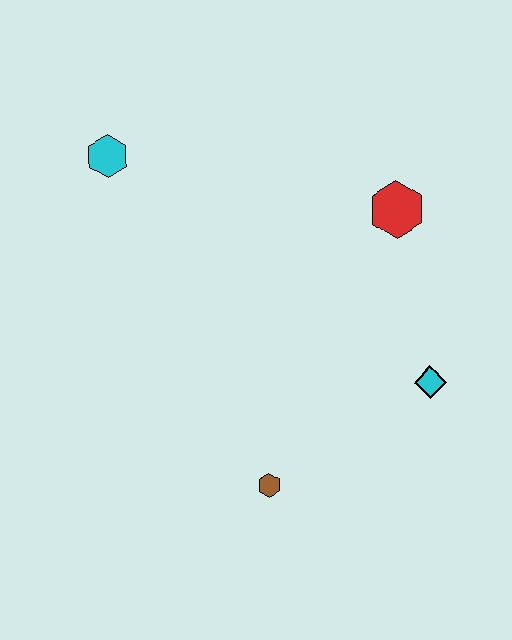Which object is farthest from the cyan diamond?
The cyan hexagon is farthest from the cyan diamond.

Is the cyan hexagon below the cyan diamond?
No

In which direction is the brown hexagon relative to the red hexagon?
The brown hexagon is below the red hexagon.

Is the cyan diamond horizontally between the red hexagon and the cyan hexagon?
No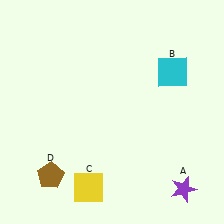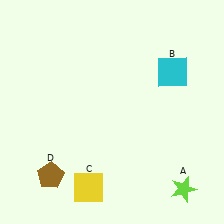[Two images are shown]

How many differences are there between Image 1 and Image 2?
There is 1 difference between the two images.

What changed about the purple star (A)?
In Image 1, A is purple. In Image 2, it changed to lime.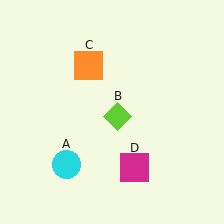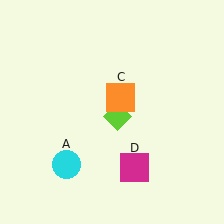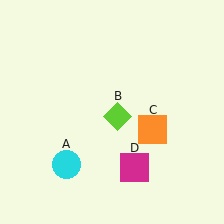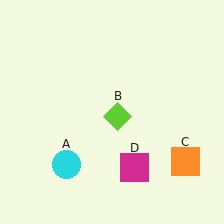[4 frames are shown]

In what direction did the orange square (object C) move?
The orange square (object C) moved down and to the right.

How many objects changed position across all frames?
1 object changed position: orange square (object C).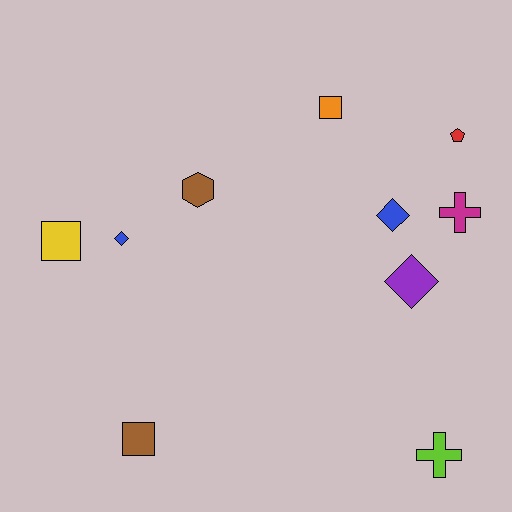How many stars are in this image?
There are no stars.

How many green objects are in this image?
There are no green objects.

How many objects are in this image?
There are 10 objects.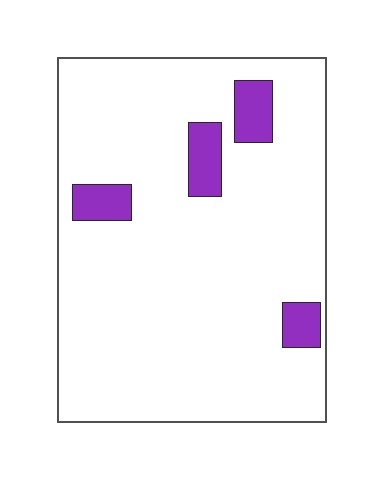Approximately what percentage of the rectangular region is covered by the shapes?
Approximately 10%.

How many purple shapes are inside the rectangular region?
4.